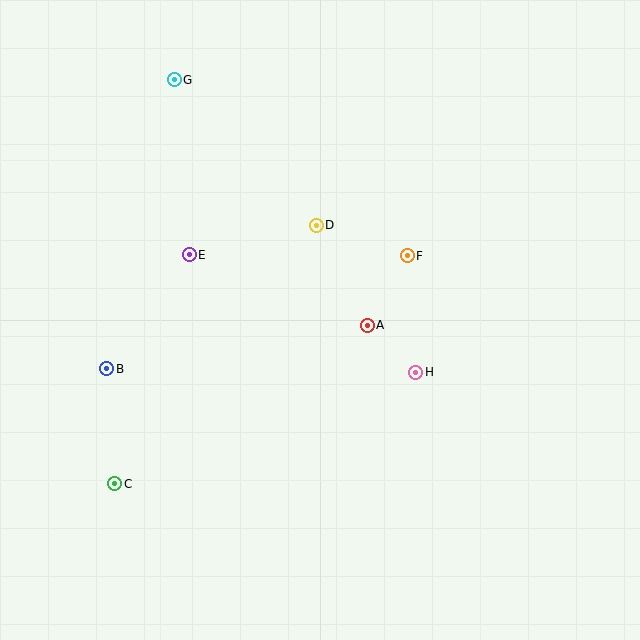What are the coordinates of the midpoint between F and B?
The midpoint between F and B is at (257, 312).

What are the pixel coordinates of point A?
Point A is at (367, 325).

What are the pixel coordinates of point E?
Point E is at (189, 255).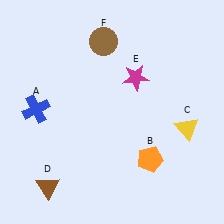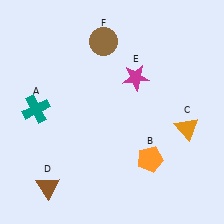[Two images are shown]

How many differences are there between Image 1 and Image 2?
There are 2 differences between the two images.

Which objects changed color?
A changed from blue to teal. C changed from yellow to orange.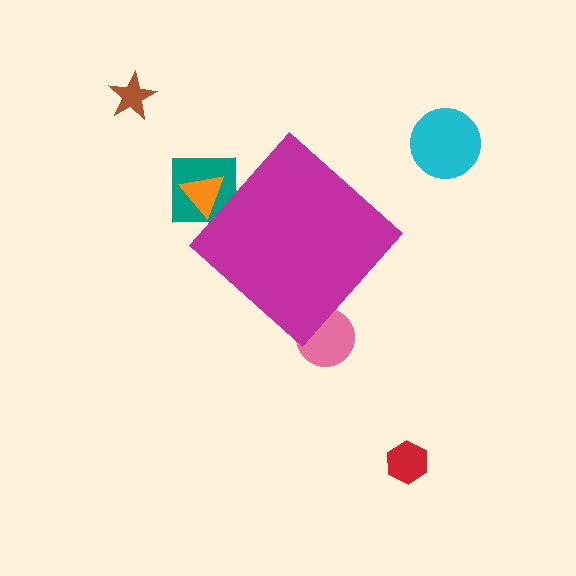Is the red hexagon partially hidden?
No, the red hexagon is fully visible.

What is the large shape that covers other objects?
A magenta diamond.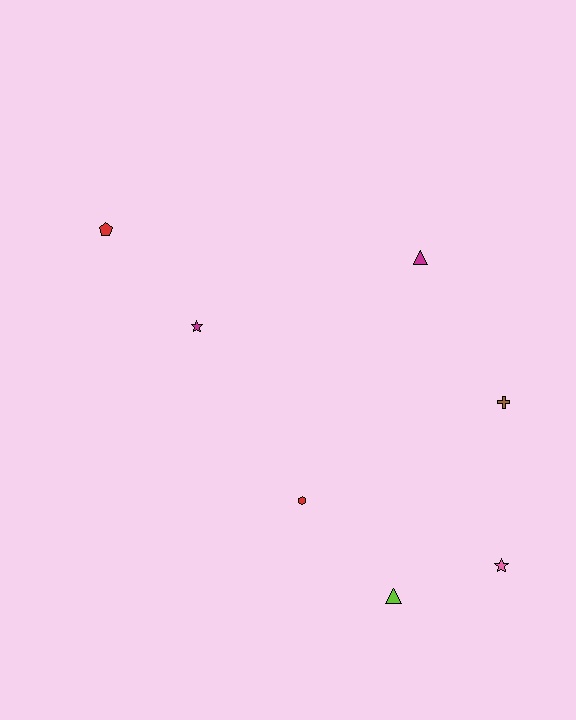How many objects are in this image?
There are 7 objects.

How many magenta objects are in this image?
There are 2 magenta objects.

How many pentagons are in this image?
There is 1 pentagon.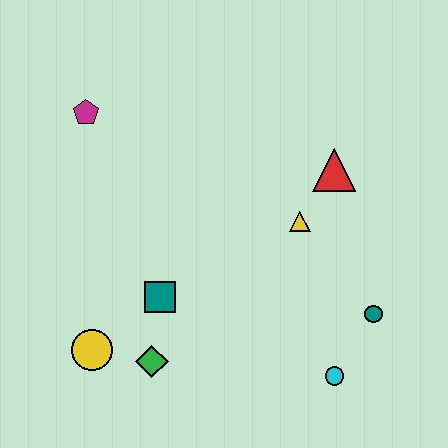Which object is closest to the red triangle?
The yellow triangle is closest to the red triangle.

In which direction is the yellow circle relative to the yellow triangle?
The yellow circle is to the left of the yellow triangle.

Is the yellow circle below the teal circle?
Yes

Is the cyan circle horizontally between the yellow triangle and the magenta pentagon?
No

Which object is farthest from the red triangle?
The yellow circle is farthest from the red triangle.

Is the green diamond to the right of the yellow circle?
Yes